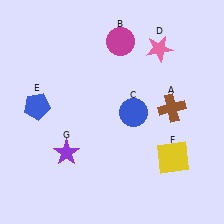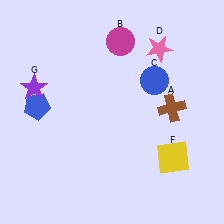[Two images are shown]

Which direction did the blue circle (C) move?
The blue circle (C) moved up.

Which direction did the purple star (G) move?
The purple star (G) moved up.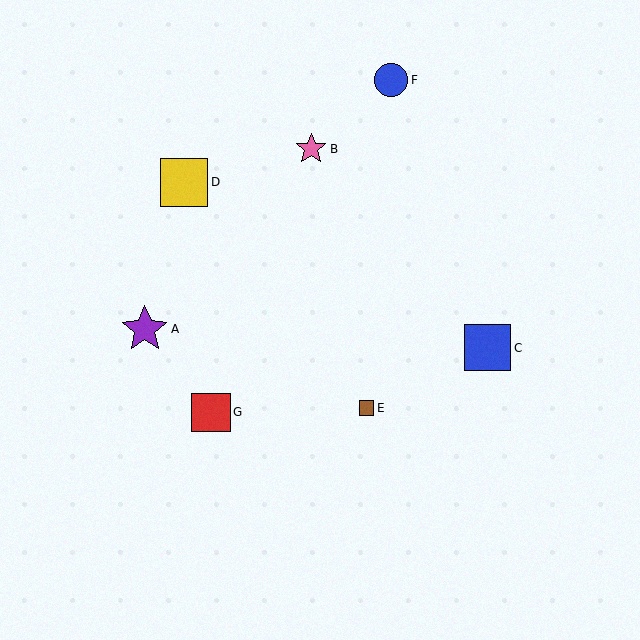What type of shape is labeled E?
Shape E is a brown square.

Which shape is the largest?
The yellow square (labeled D) is the largest.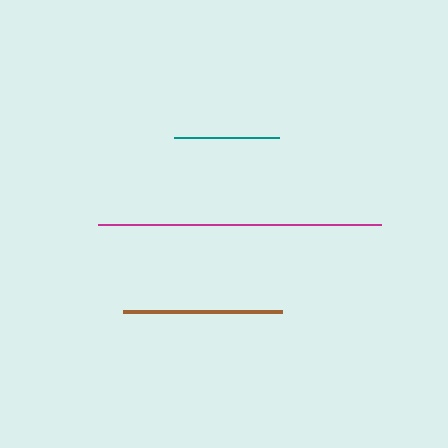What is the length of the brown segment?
The brown segment is approximately 159 pixels long.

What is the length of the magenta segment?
The magenta segment is approximately 282 pixels long.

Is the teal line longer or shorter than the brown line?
The brown line is longer than the teal line.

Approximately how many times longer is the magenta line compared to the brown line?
The magenta line is approximately 1.8 times the length of the brown line.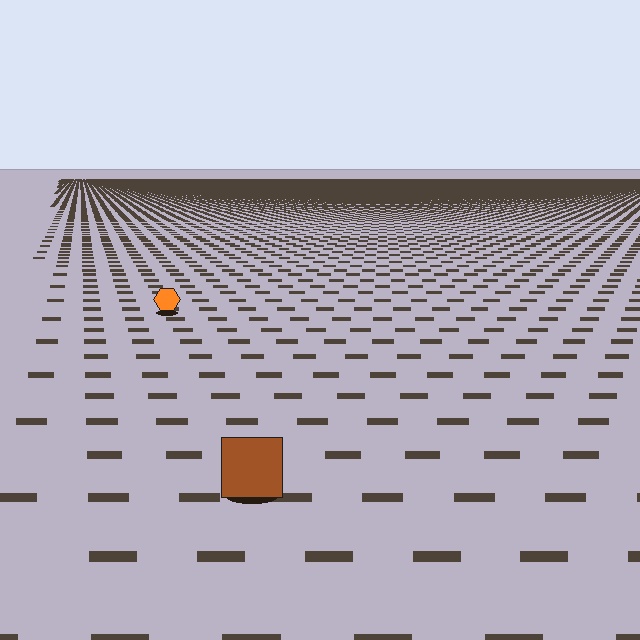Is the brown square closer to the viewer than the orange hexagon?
Yes. The brown square is closer — you can tell from the texture gradient: the ground texture is coarser near it.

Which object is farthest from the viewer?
The orange hexagon is farthest from the viewer. It appears smaller and the ground texture around it is denser.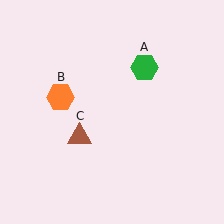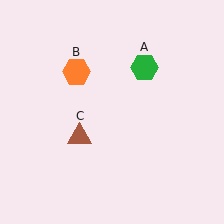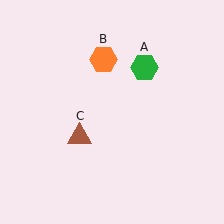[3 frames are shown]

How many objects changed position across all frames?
1 object changed position: orange hexagon (object B).